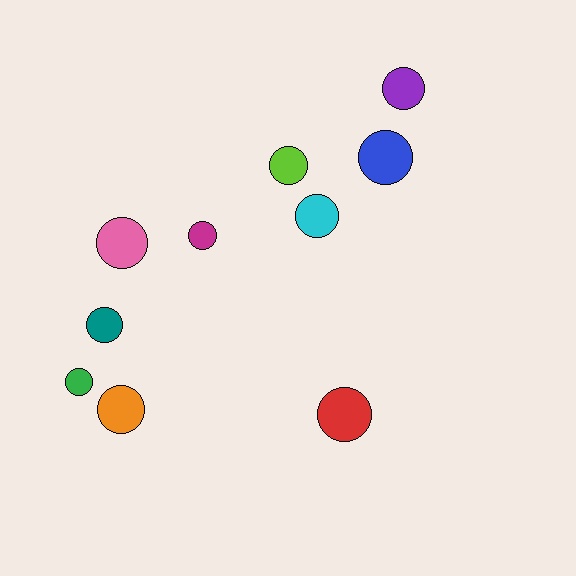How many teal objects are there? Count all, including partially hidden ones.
There is 1 teal object.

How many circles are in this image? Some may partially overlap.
There are 10 circles.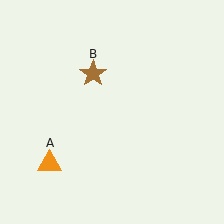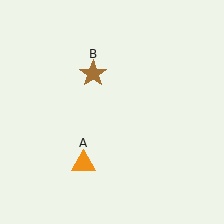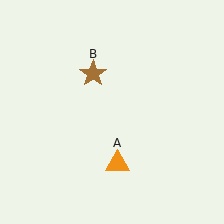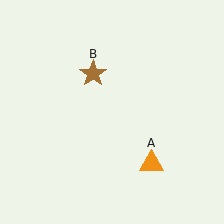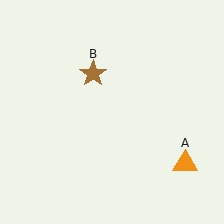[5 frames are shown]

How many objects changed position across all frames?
1 object changed position: orange triangle (object A).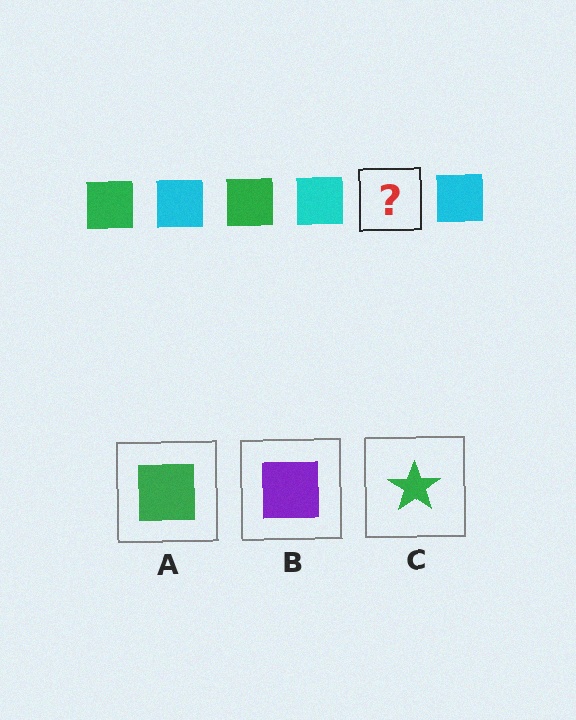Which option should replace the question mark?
Option A.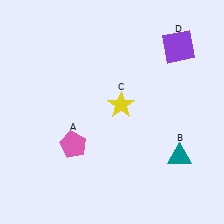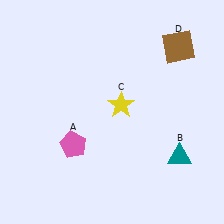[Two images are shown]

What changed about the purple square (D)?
In Image 1, D is purple. In Image 2, it changed to brown.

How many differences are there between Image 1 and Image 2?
There is 1 difference between the two images.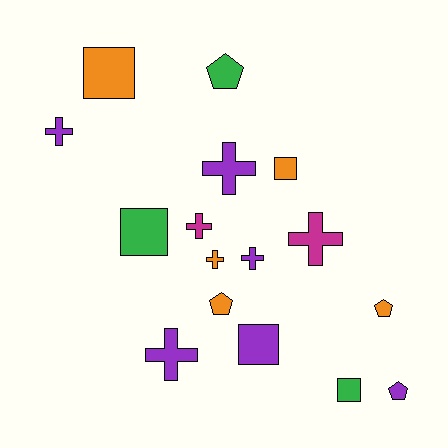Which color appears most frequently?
Purple, with 6 objects.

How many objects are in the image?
There are 16 objects.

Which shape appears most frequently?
Cross, with 7 objects.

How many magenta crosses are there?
There are 2 magenta crosses.